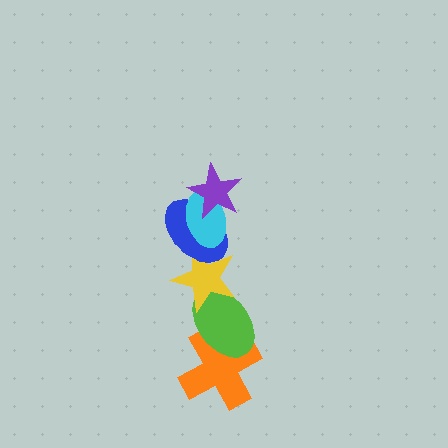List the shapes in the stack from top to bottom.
From top to bottom: the purple star, the cyan ellipse, the blue ellipse, the yellow star, the lime ellipse, the orange cross.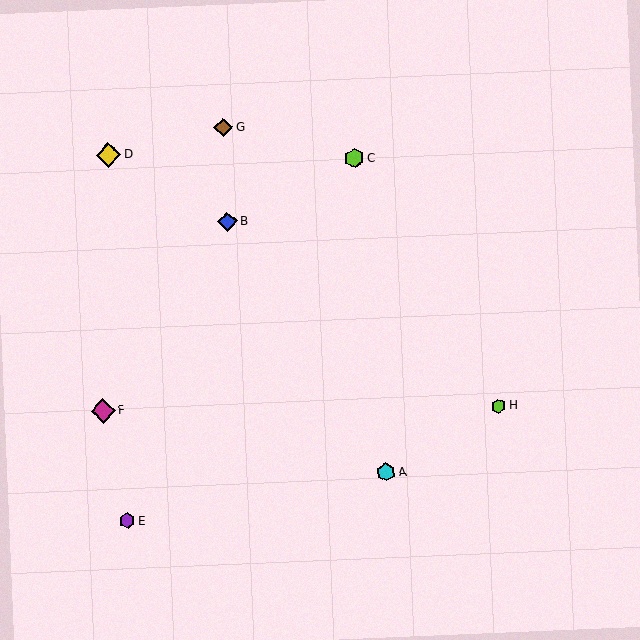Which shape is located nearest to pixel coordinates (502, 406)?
The lime hexagon (labeled H) at (498, 406) is nearest to that location.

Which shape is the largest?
The yellow diamond (labeled D) is the largest.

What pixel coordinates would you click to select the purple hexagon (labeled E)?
Click at (127, 521) to select the purple hexagon E.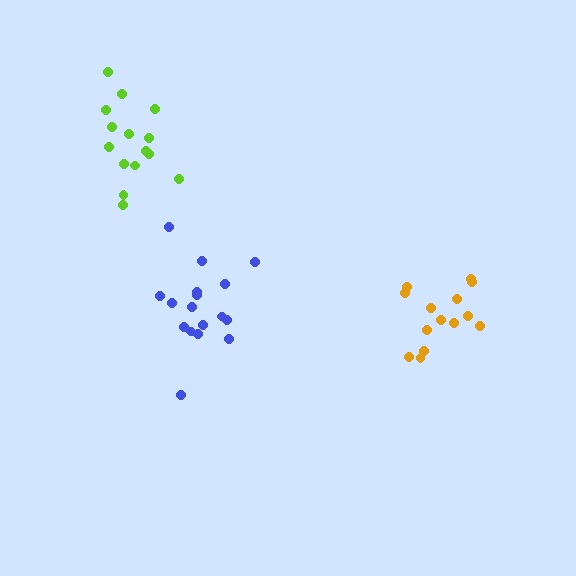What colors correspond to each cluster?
The clusters are colored: blue, orange, lime.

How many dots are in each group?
Group 1: 17 dots, Group 2: 14 dots, Group 3: 15 dots (46 total).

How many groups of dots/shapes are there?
There are 3 groups.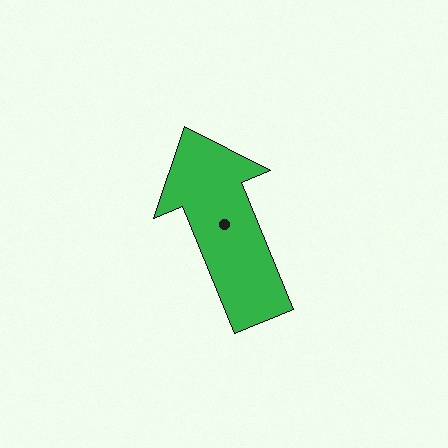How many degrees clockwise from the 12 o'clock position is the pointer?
Approximately 338 degrees.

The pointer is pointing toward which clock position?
Roughly 11 o'clock.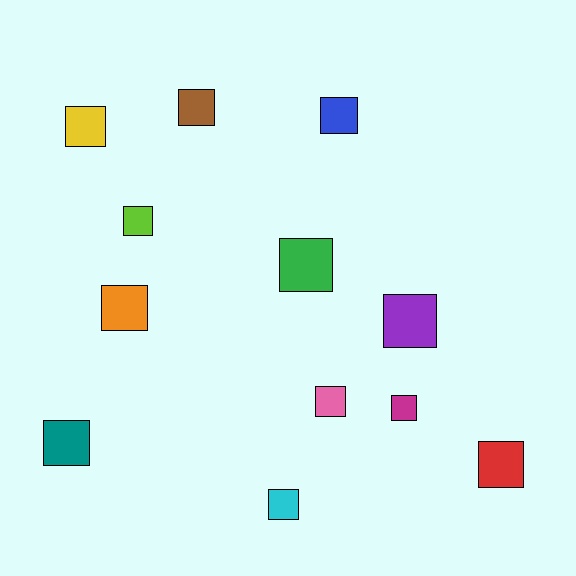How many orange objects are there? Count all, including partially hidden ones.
There is 1 orange object.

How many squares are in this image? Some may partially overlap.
There are 12 squares.